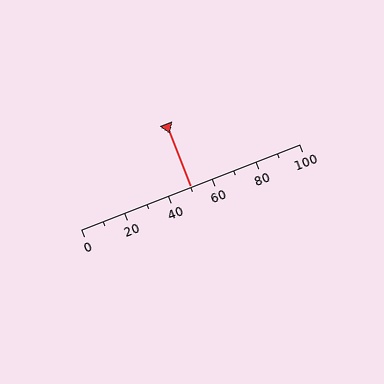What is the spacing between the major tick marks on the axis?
The major ticks are spaced 20 apart.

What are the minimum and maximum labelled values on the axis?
The axis runs from 0 to 100.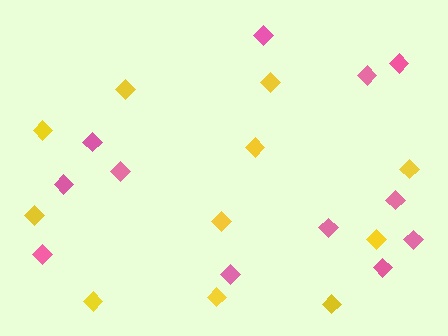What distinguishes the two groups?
There are 2 groups: one group of pink diamonds (12) and one group of yellow diamonds (11).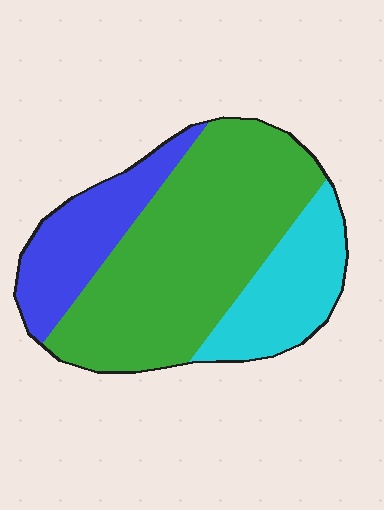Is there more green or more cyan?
Green.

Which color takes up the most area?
Green, at roughly 60%.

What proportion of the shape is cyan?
Cyan takes up less than a quarter of the shape.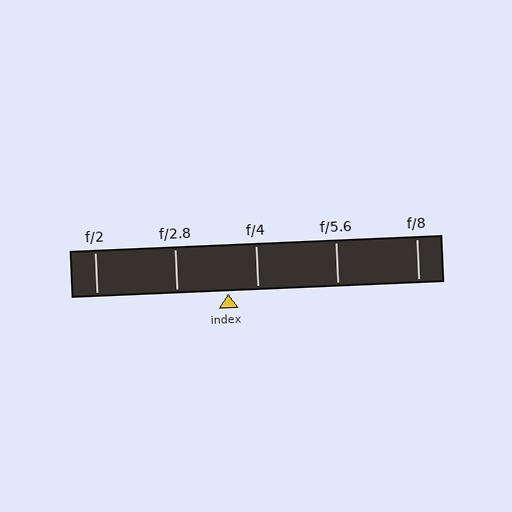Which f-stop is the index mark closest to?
The index mark is closest to f/4.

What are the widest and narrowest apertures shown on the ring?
The widest aperture shown is f/2 and the narrowest is f/8.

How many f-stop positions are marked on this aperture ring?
There are 5 f-stop positions marked.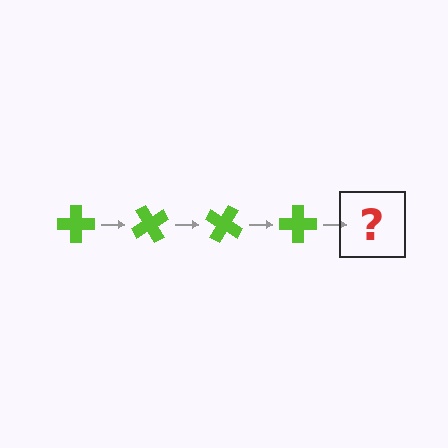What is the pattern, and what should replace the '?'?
The pattern is that the cross rotates 60 degrees each step. The '?' should be a lime cross rotated 240 degrees.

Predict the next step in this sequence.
The next step is a lime cross rotated 240 degrees.